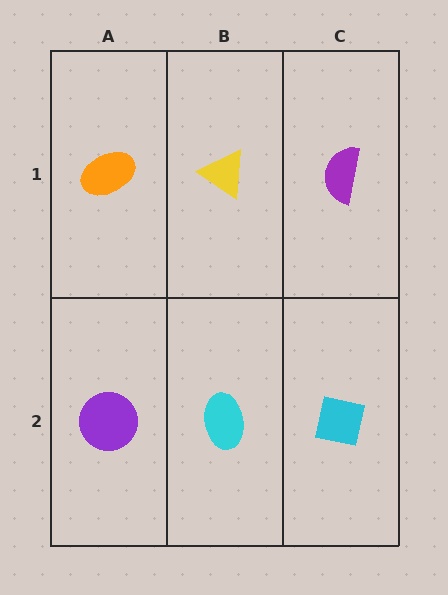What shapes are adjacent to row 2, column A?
An orange ellipse (row 1, column A), a cyan ellipse (row 2, column B).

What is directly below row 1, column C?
A cyan square.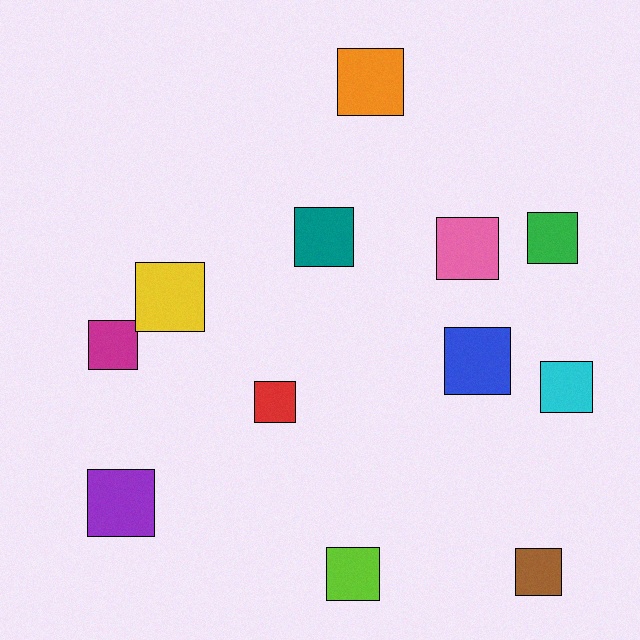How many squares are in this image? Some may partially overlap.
There are 12 squares.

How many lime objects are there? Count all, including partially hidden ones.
There is 1 lime object.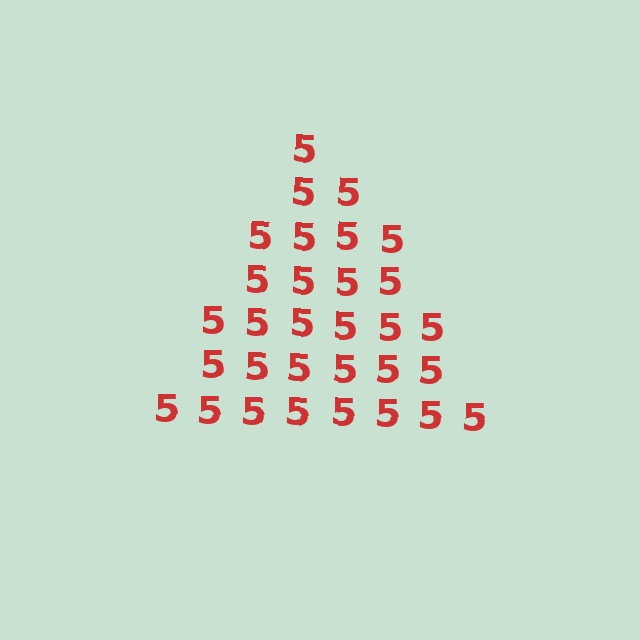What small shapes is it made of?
It is made of small digit 5's.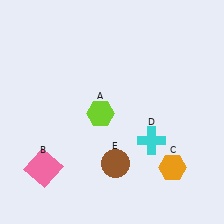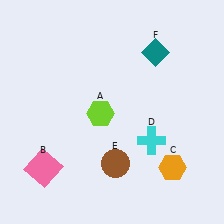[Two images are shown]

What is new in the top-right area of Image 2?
A teal diamond (F) was added in the top-right area of Image 2.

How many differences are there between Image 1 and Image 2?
There is 1 difference between the two images.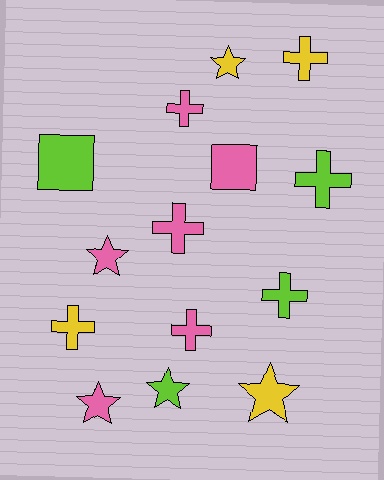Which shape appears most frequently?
Cross, with 7 objects.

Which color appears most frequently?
Pink, with 6 objects.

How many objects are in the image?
There are 14 objects.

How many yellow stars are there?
There are 2 yellow stars.